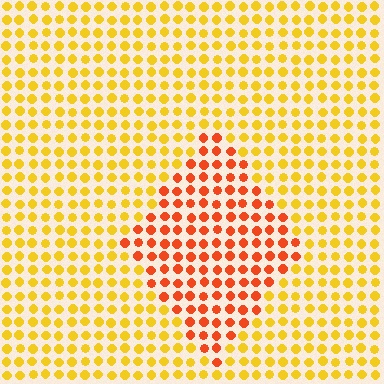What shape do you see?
I see a diamond.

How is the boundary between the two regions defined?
The boundary is defined purely by a slight shift in hue (about 38 degrees). Spacing, size, and orientation are identical on both sides.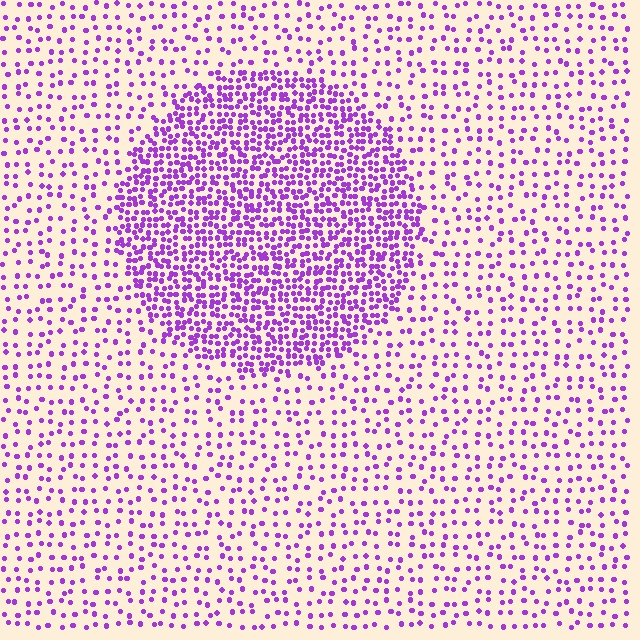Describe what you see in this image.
The image contains small purple elements arranged at two different densities. A circle-shaped region is visible where the elements are more densely packed than the surrounding area.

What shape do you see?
I see a circle.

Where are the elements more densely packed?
The elements are more densely packed inside the circle boundary.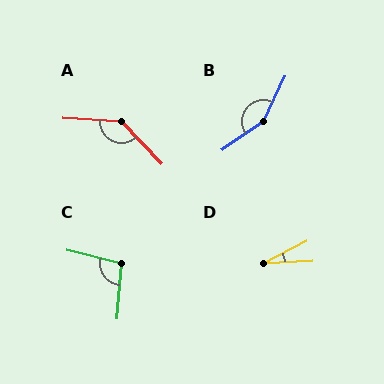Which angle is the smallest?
D, at approximately 24 degrees.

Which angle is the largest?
B, at approximately 150 degrees.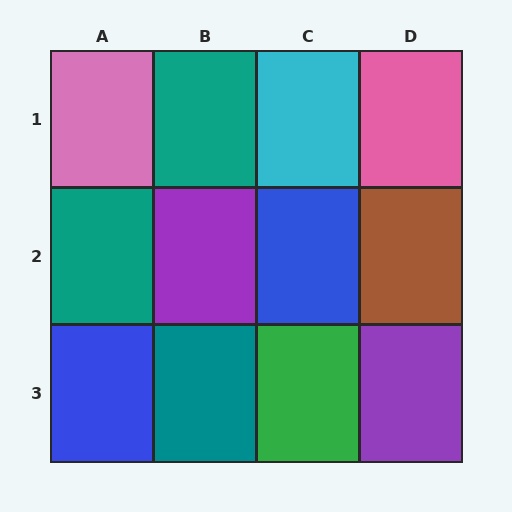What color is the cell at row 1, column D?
Pink.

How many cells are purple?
2 cells are purple.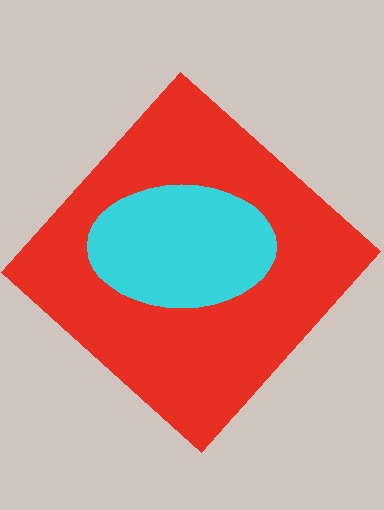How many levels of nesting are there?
2.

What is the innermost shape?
The cyan ellipse.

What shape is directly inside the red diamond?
The cyan ellipse.